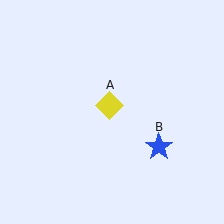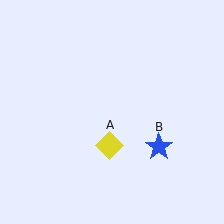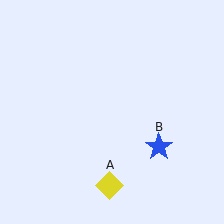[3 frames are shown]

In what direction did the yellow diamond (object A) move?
The yellow diamond (object A) moved down.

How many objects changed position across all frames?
1 object changed position: yellow diamond (object A).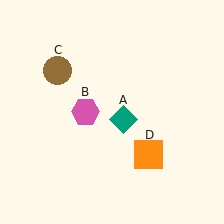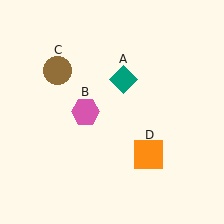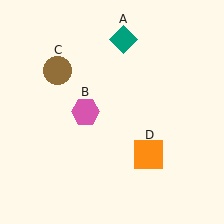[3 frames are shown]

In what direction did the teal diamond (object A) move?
The teal diamond (object A) moved up.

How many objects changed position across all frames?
1 object changed position: teal diamond (object A).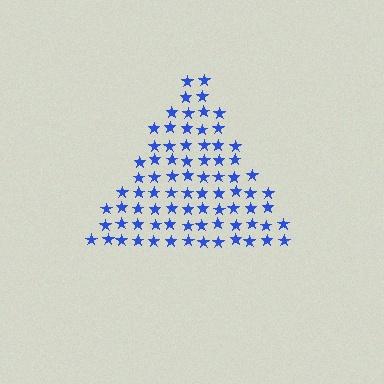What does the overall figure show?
The overall figure shows a triangle.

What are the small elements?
The small elements are stars.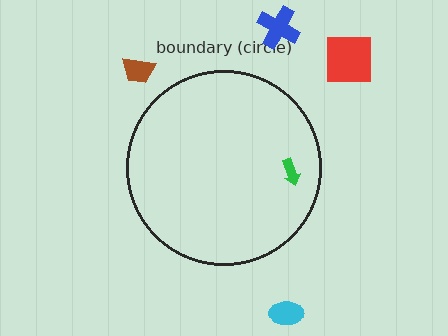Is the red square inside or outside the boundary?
Outside.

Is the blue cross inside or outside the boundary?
Outside.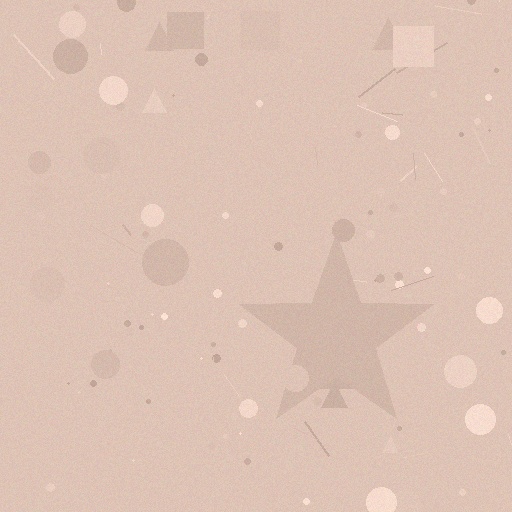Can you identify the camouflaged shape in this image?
The camouflaged shape is a star.